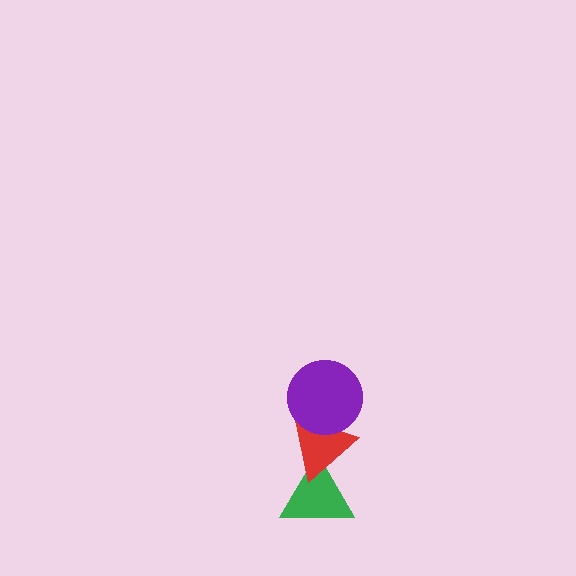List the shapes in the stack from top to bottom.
From top to bottom: the purple circle, the red triangle, the green triangle.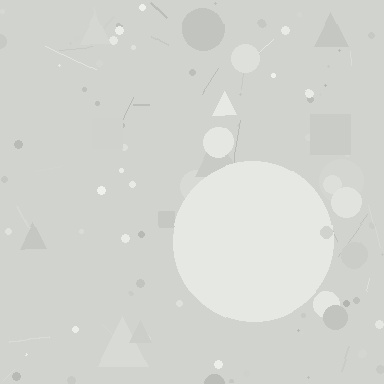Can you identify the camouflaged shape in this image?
The camouflaged shape is a circle.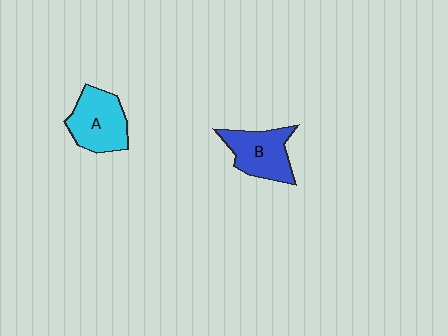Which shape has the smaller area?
Shape B (blue).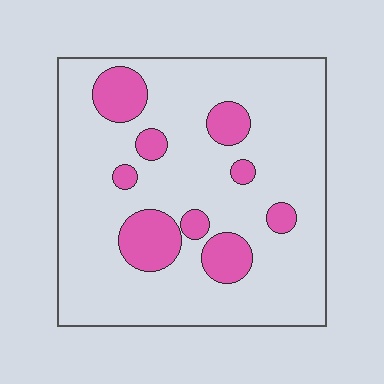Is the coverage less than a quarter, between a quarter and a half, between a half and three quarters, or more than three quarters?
Less than a quarter.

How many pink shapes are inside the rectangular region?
9.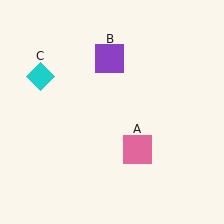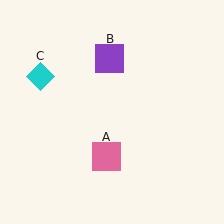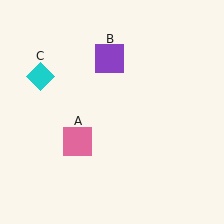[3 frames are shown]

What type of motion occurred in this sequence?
The pink square (object A) rotated clockwise around the center of the scene.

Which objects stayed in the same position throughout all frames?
Purple square (object B) and cyan diamond (object C) remained stationary.